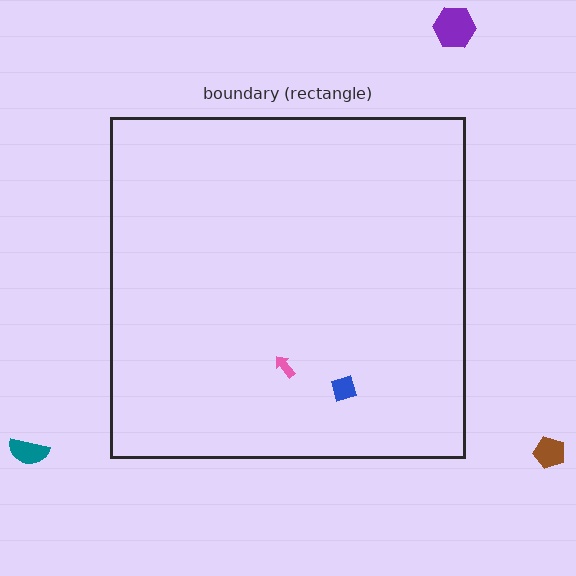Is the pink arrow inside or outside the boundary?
Inside.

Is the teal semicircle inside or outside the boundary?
Outside.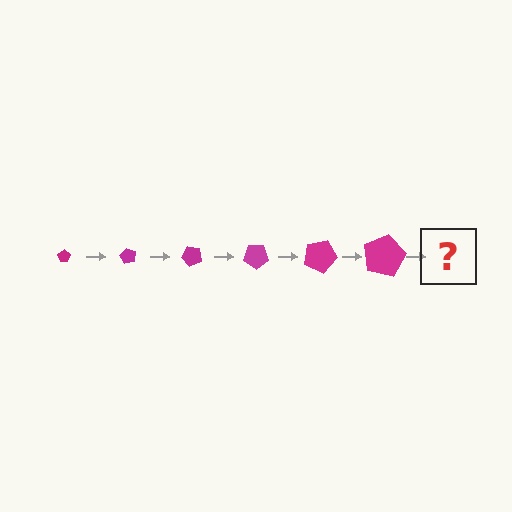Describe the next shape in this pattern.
It should be a pentagon, larger than the previous one and rotated 360 degrees from the start.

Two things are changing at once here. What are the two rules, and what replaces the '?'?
The two rules are that the pentagon grows larger each step and it rotates 60 degrees each step. The '?' should be a pentagon, larger than the previous one and rotated 360 degrees from the start.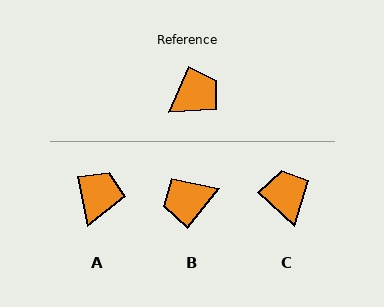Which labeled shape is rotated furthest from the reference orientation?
B, about 164 degrees away.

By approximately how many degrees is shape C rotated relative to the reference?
Approximately 70 degrees counter-clockwise.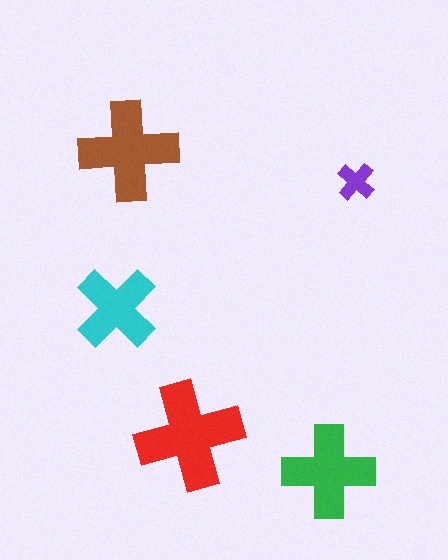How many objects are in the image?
There are 5 objects in the image.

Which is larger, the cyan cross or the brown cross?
The brown one.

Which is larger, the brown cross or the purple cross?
The brown one.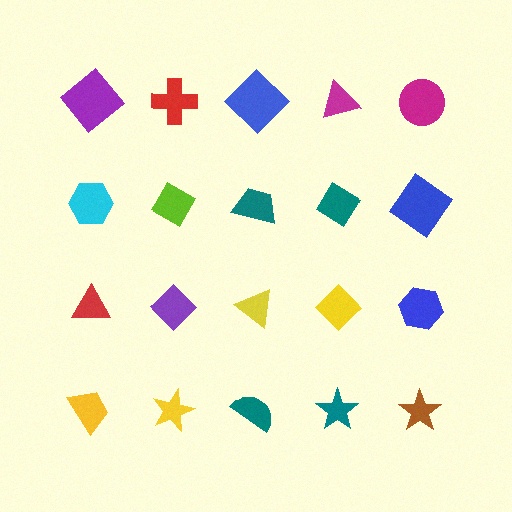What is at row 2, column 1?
A cyan hexagon.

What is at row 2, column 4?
A teal diamond.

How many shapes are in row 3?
5 shapes.